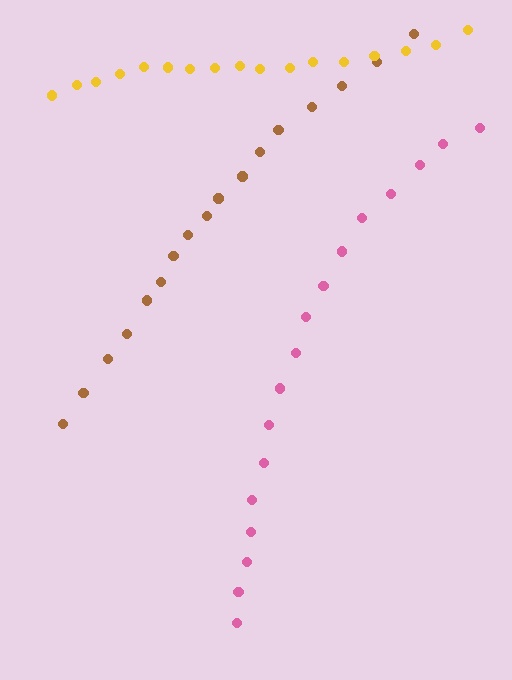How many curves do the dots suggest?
There are 3 distinct paths.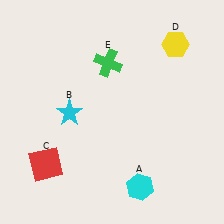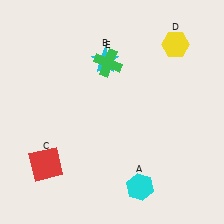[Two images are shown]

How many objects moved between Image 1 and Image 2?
1 object moved between the two images.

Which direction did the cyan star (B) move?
The cyan star (B) moved up.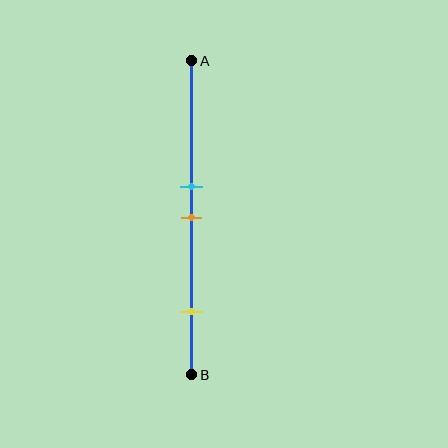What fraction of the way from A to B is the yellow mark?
The yellow mark is approximately 80% (0.8) of the way from A to B.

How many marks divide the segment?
There are 3 marks dividing the segment.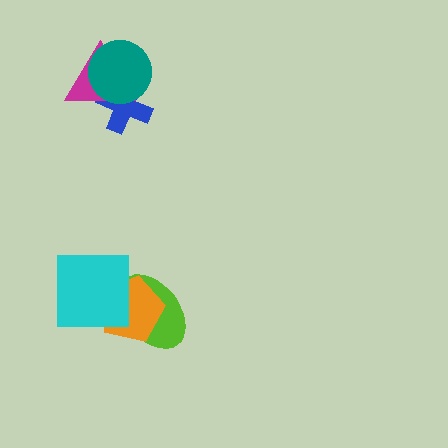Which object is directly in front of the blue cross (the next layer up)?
The magenta triangle is directly in front of the blue cross.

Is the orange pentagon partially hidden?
Yes, it is partially covered by another shape.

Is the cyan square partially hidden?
No, no other shape covers it.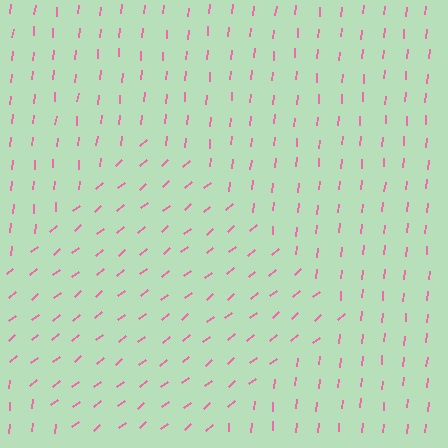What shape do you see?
I see a diamond.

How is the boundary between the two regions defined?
The boundary is defined purely by a change in line orientation (approximately 45 degrees difference). All lines are the same color and thickness.